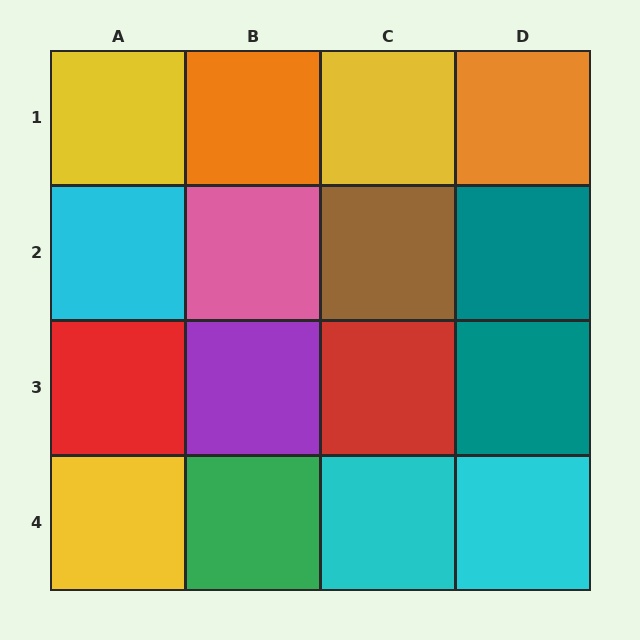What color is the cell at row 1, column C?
Yellow.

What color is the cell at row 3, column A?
Red.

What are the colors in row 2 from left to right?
Cyan, pink, brown, teal.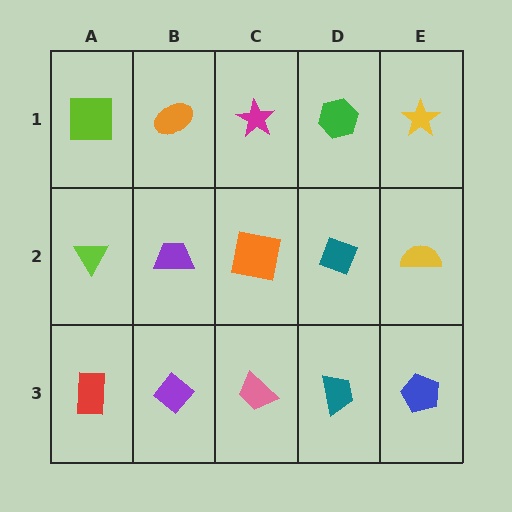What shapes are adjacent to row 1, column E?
A yellow semicircle (row 2, column E), a green hexagon (row 1, column D).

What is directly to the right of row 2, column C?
A teal diamond.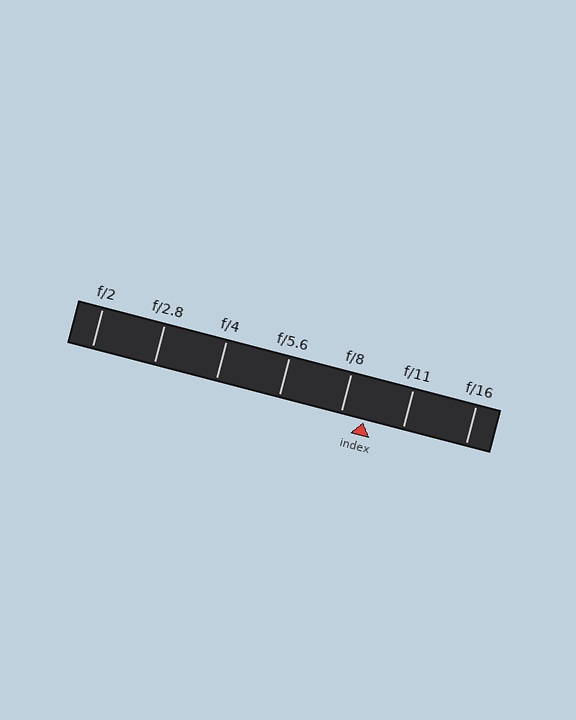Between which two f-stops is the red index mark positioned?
The index mark is between f/8 and f/11.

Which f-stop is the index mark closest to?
The index mark is closest to f/8.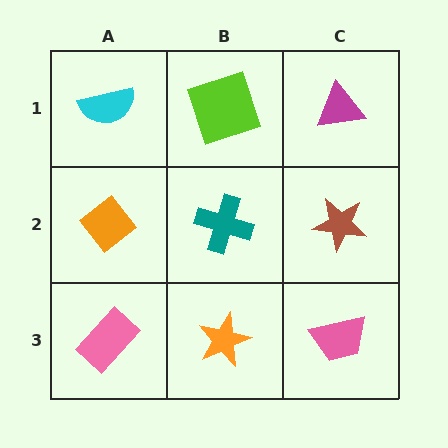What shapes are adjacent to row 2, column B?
A lime square (row 1, column B), an orange star (row 3, column B), an orange diamond (row 2, column A), a brown star (row 2, column C).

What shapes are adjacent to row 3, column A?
An orange diamond (row 2, column A), an orange star (row 3, column B).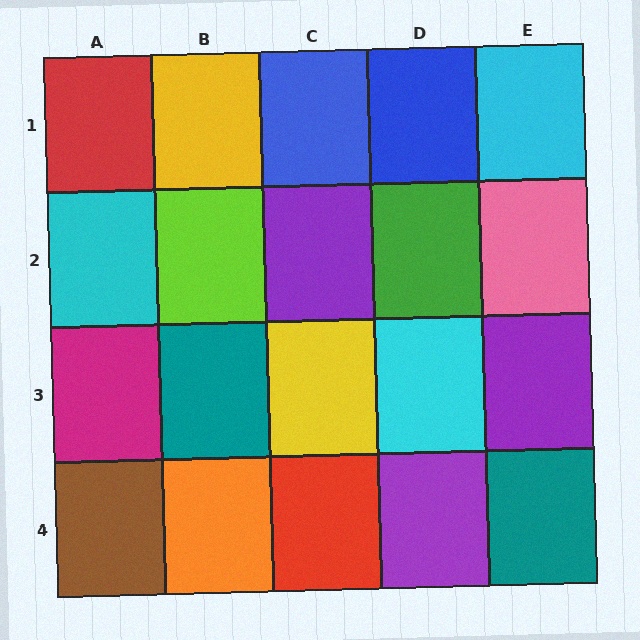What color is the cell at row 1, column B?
Yellow.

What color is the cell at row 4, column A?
Brown.